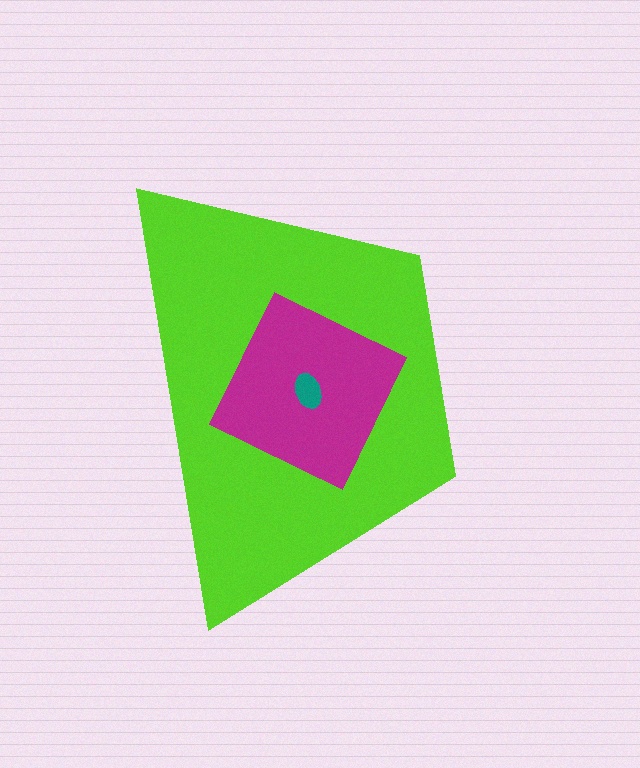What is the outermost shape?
The lime trapezoid.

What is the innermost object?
The teal ellipse.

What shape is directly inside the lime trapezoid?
The magenta square.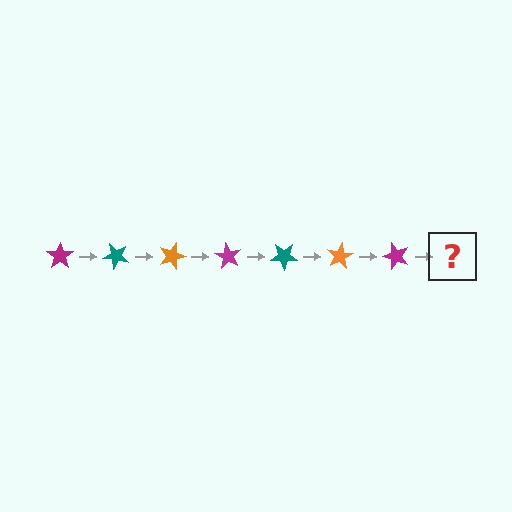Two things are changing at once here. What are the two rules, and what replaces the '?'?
The two rules are that it rotates 45 degrees each step and the color cycles through magenta, teal, and orange. The '?' should be a teal star, rotated 315 degrees from the start.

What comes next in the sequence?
The next element should be a teal star, rotated 315 degrees from the start.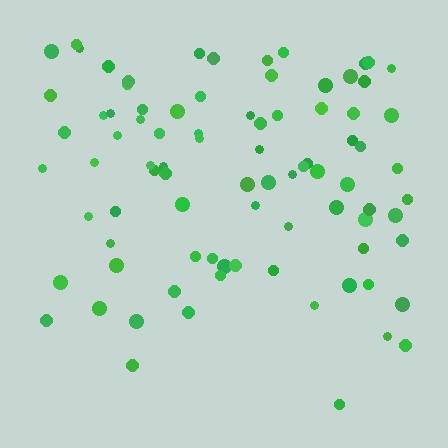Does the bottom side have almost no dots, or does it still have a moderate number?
Still a moderate number, just noticeably fewer than the top.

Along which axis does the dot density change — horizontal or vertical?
Vertical.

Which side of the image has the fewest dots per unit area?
The bottom.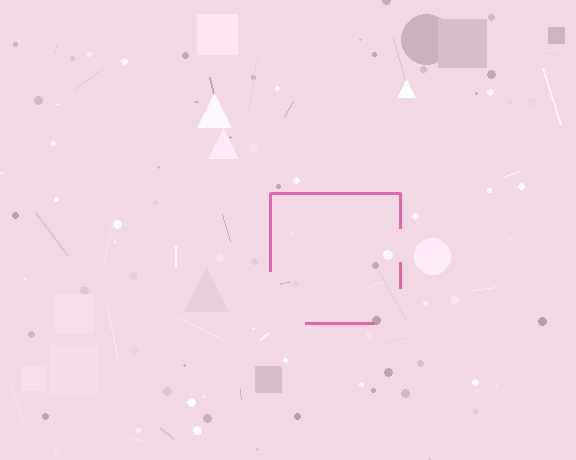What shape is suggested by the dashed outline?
The dashed outline suggests a square.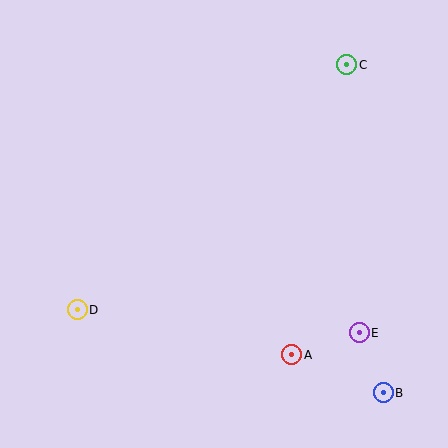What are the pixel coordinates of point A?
Point A is at (292, 355).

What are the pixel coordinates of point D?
Point D is at (77, 310).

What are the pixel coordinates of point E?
Point E is at (359, 333).